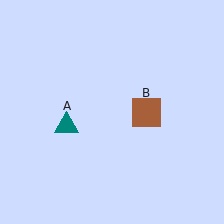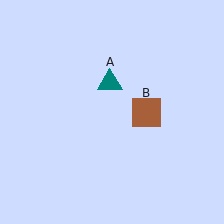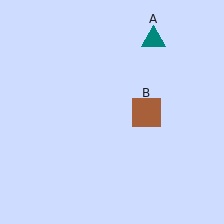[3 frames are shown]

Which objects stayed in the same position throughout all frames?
Brown square (object B) remained stationary.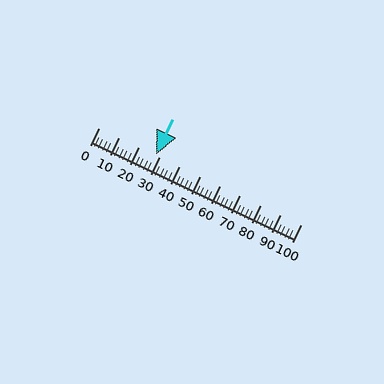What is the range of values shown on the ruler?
The ruler shows values from 0 to 100.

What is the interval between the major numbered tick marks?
The major tick marks are spaced 10 units apart.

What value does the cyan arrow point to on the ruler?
The cyan arrow points to approximately 28.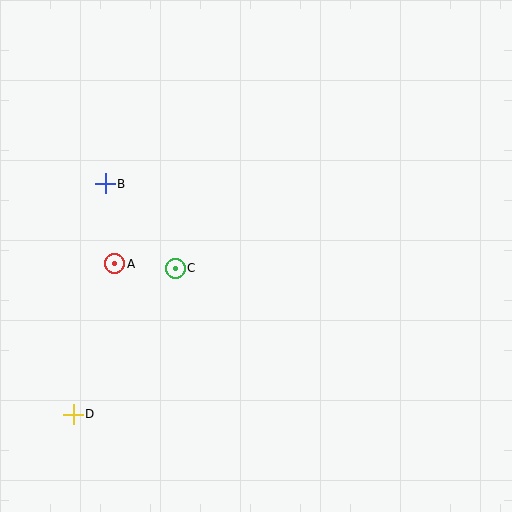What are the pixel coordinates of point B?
Point B is at (105, 184).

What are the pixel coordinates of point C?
Point C is at (175, 268).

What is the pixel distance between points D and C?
The distance between D and C is 178 pixels.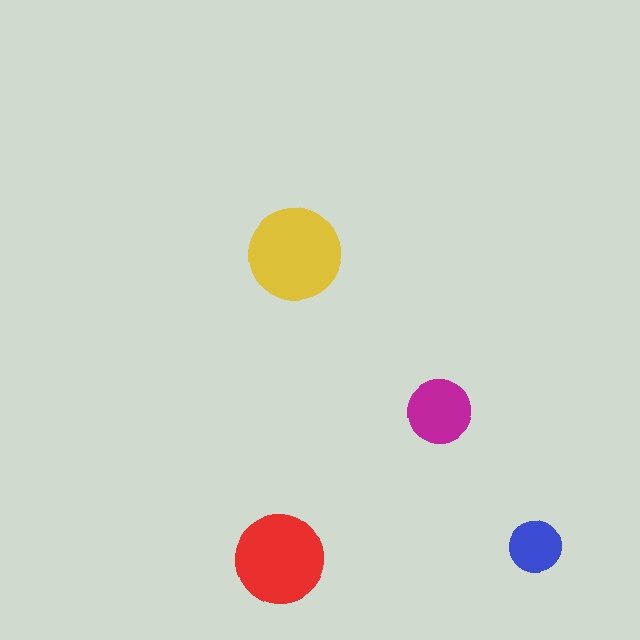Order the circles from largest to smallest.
the yellow one, the red one, the magenta one, the blue one.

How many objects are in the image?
There are 4 objects in the image.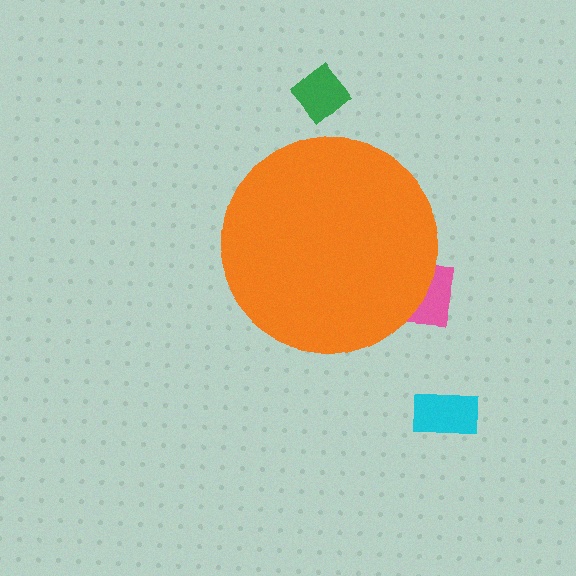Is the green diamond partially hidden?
No, the green diamond is fully visible.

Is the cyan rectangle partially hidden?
No, the cyan rectangle is fully visible.